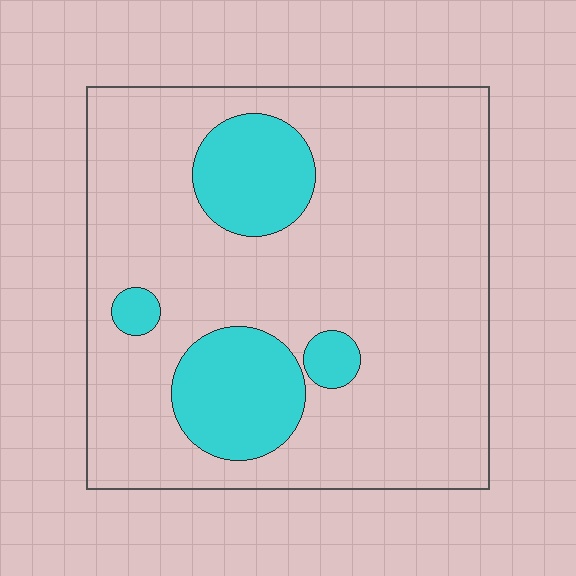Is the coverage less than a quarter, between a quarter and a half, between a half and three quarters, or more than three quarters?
Less than a quarter.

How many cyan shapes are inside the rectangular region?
4.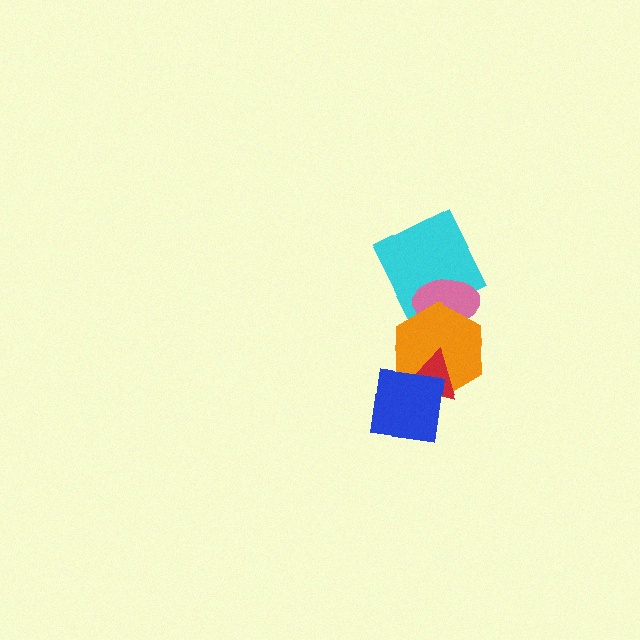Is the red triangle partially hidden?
Yes, it is partially covered by another shape.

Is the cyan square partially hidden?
Yes, it is partially covered by another shape.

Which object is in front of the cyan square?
The pink ellipse is in front of the cyan square.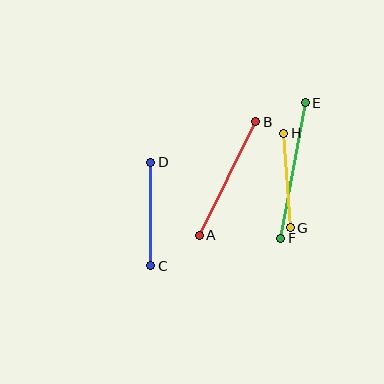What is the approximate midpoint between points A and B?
The midpoint is at approximately (227, 179) pixels.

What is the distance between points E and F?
The distance is approximately 138 pixels.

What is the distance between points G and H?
The distance is approximately 95 pixels.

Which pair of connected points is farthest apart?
Points E and F are farthest apart.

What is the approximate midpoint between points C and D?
The midpoint is at approximately (151, 214) pixels.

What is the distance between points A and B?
The distance is approximately 127 pixels.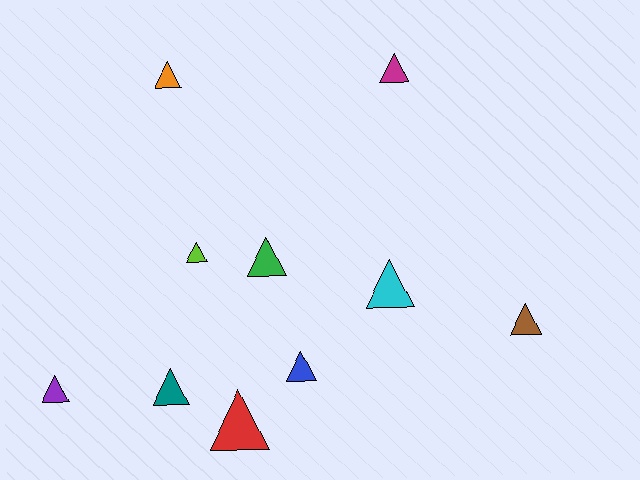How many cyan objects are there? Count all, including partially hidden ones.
There is 1 cyan object.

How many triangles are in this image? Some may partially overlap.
There are 10 triangles.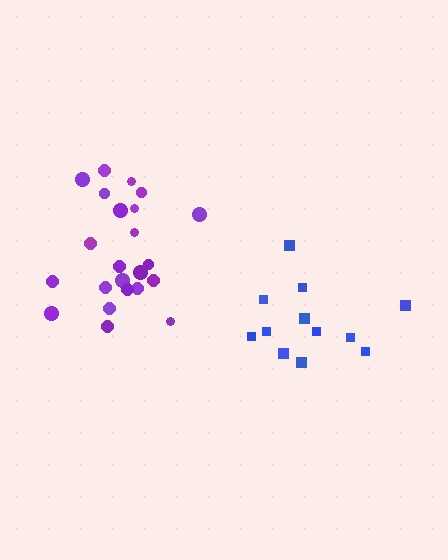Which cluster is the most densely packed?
Purple.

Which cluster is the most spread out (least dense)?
Blue.